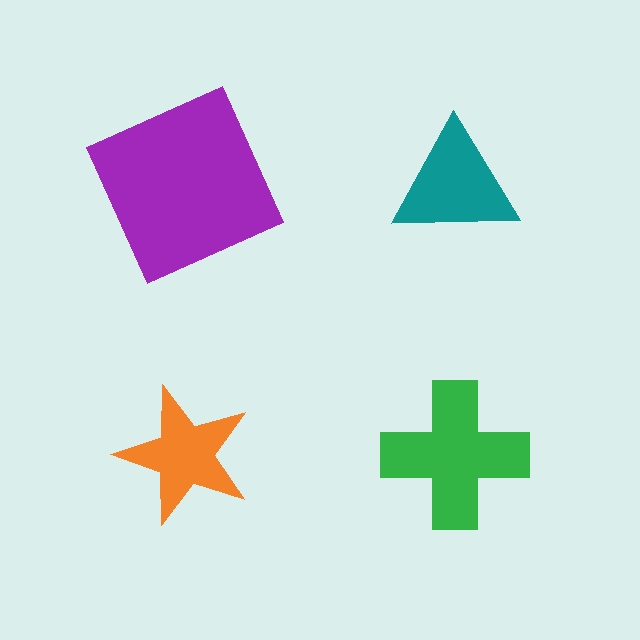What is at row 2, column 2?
A green cross.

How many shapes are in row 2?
2 shapes.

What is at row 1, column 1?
A purple square.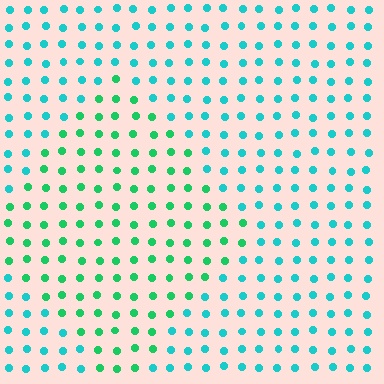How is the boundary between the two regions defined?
The boundary is defined purely by a slight shift in hue (about 35 degrees). Spacing, size, and orientation are identical on both sides.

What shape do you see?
I see a diamond.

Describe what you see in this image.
The image is filled with small cyan elements in a uniform arrangement. A diamond-shaped region is visible where the elements are tinted to a slightly different hue, forming a subtle color boundary.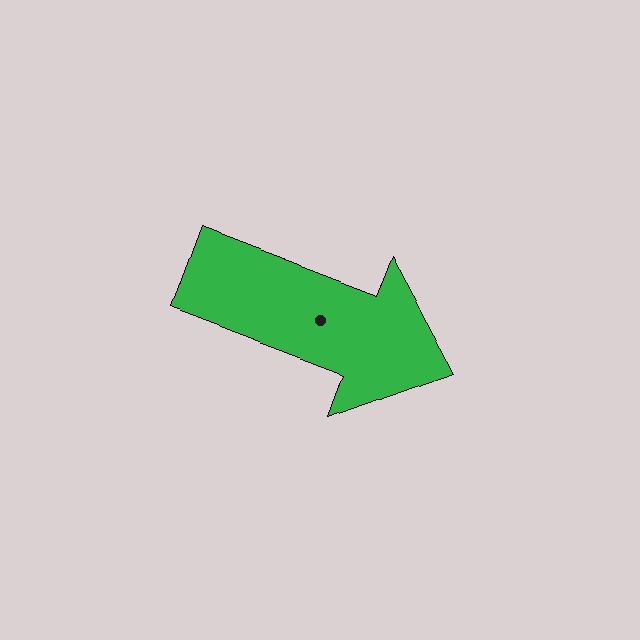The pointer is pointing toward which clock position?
Roughly 4 o'clock.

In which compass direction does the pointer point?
East.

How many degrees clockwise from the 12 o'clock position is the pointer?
Approximately 111 degrees.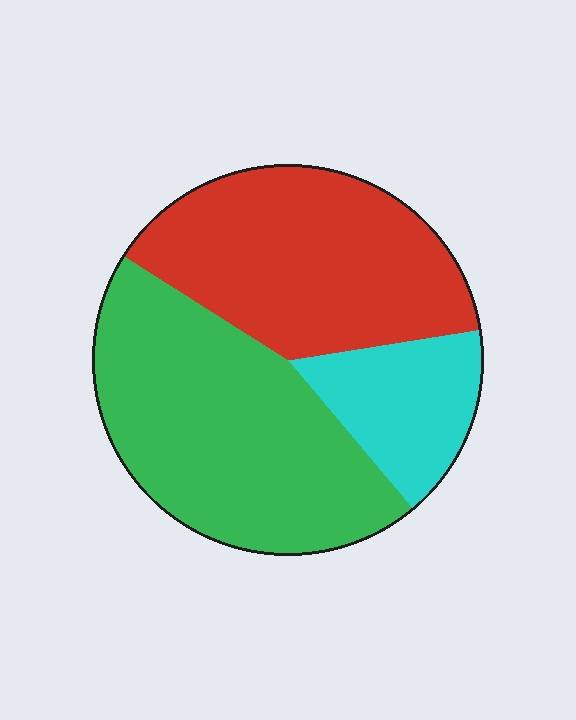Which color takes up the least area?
Cyan, at roughly 15%.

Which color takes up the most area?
Green, at roughly 45%.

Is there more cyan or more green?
Green.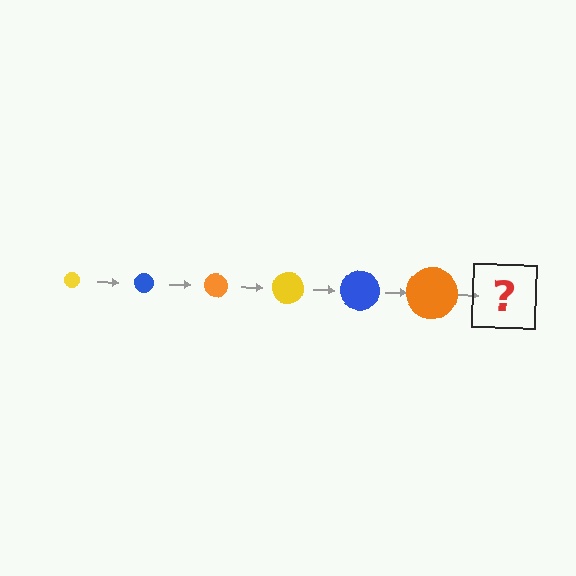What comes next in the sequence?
The next element should be a yellow circle, larger than the previous one.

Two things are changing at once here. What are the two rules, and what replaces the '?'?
The two rules are that the circle grows larger each step and the color cycles through yellow, blue, and orange. The '?' should be a yellow circle, larger than the previous one.